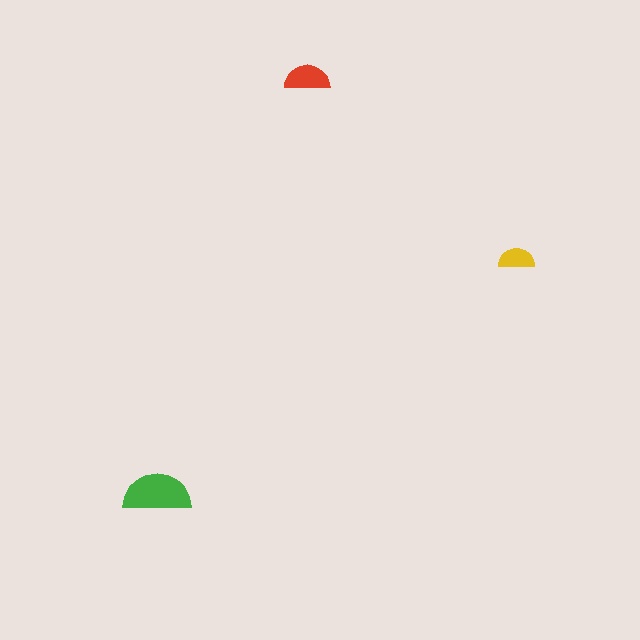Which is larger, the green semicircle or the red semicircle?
The green one.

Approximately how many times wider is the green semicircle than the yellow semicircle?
About 2 times wider.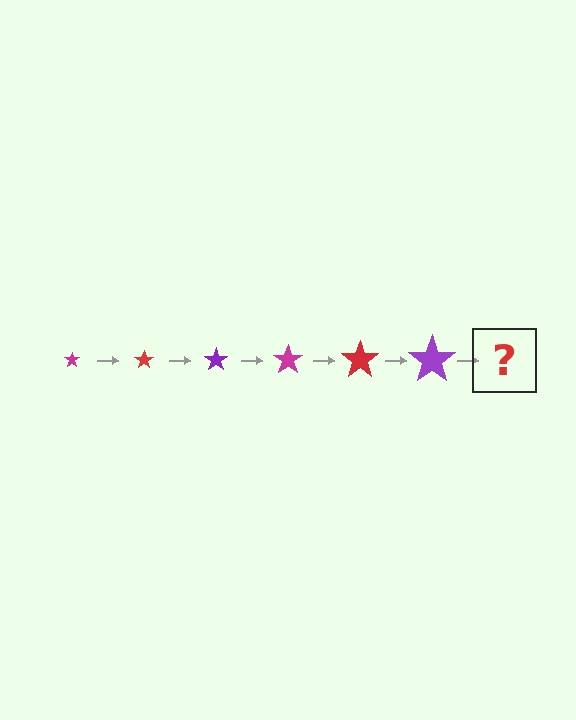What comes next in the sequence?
The next element should be a magenta star, larger than the previous one.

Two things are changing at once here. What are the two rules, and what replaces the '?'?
The two rules are that the star grows larger each step and the color cycles through magenta, red, and purple. The '?' should be a magenta star, larger than the previous one.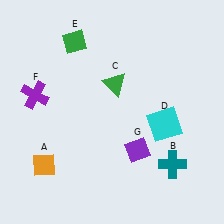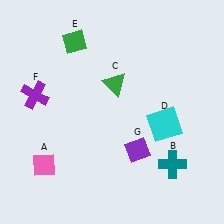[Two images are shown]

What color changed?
The diamond (A) changed from orange in Image 1 to pink in Image 2.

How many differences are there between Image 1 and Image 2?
There is 1 difference between the two images.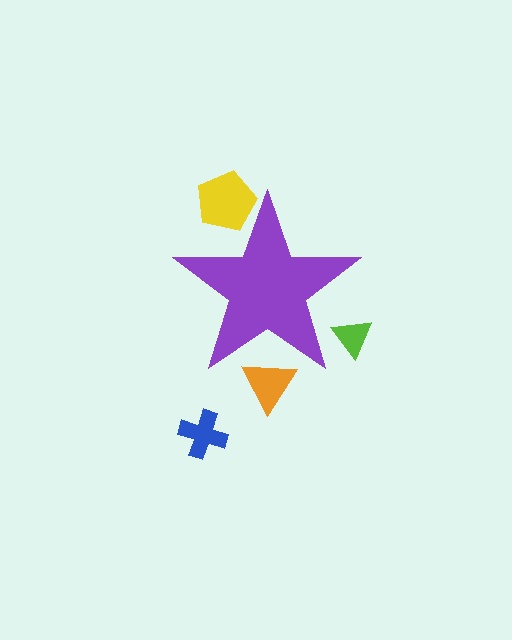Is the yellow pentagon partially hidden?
Yes, the yellow pentagon is partially hidden behind the purple star.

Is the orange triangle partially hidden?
Yes, the orange triangle is partially hidden behind the purple star.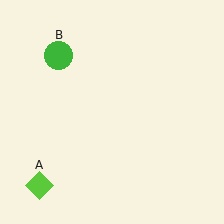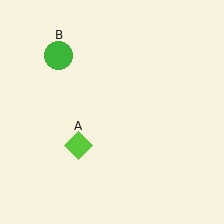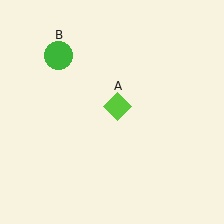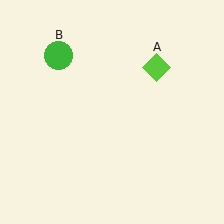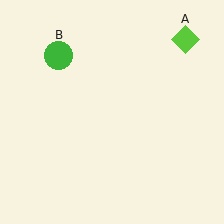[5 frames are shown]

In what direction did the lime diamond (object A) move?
The lime diamond (object A) moved up and to the right.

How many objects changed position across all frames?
1 object changed position: lime diamond (object A).